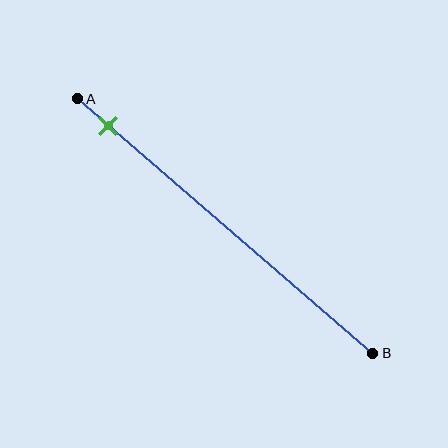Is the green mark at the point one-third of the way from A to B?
No, the mark is at about 10% from A, not at the 33% one-third point.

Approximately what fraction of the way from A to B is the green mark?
The green mark is approximately 10% of the way from A to B.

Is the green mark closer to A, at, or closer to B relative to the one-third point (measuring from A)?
The green mark is closer to point A than the one-third point of segment AB.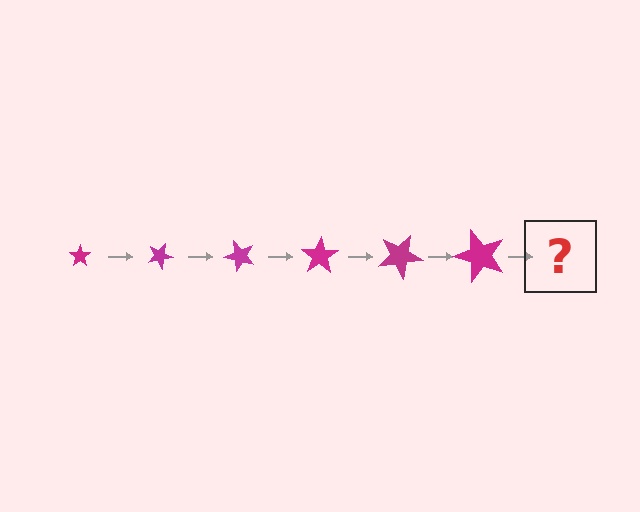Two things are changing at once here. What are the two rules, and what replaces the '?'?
The two rules are that the star grows larger each step and it rotates 25 degrees each step. The '?' should be a star, larger than the previous one and rotated 150 degrees from the start.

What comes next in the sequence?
The next element should be a star, larger than the previous one and rotated 150 degrees from the start.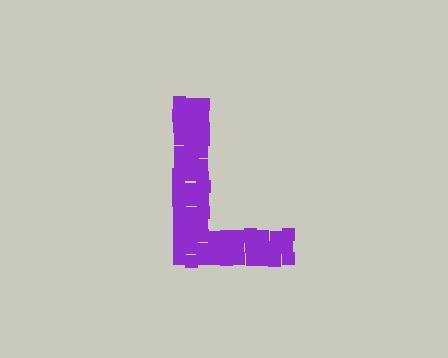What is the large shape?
The large shape is the letter L.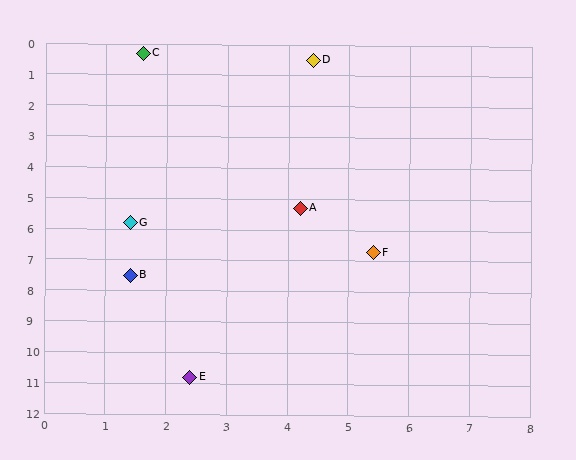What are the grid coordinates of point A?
Point A is at approximately (4.2, 5.3).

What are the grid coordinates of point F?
Point F is at approximately (5.4, 6.7).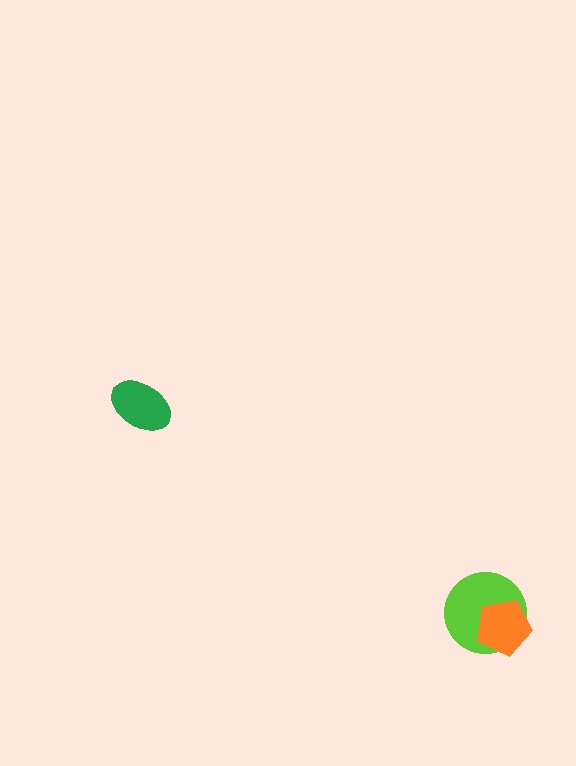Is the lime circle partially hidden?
Yes, it is partially covered by another shape.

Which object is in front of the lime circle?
The orange pentagon is in front of the lime circle.